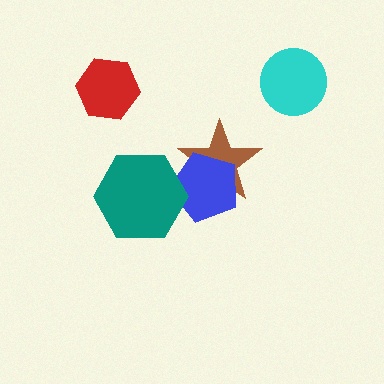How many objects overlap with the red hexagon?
0 objects overlap with the red hexagon.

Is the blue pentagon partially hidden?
Yes, it is partially covered by another shape.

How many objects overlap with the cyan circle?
0 objects overlap with the cyan circle.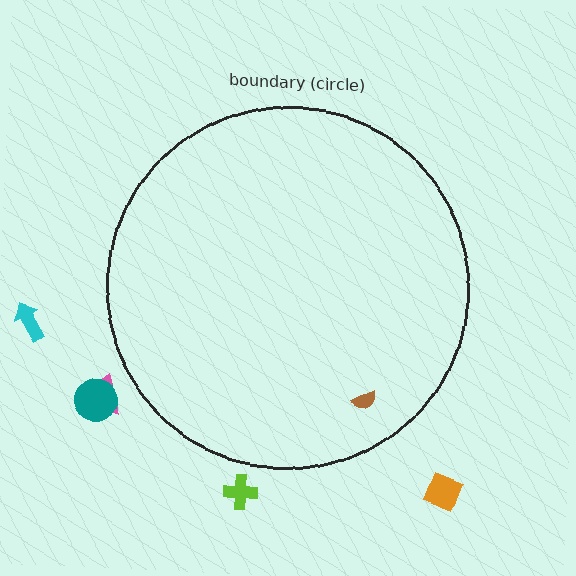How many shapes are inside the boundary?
1 inside, 5 outside.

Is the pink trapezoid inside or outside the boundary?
Outside.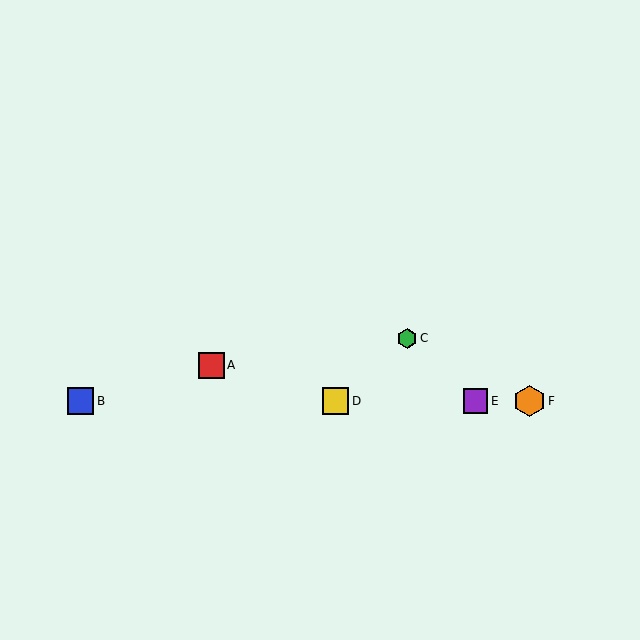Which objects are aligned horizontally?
Objects B, D, E, F are aligned horizontally.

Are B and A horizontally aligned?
No, B is at y≈401 and A is at y≈365.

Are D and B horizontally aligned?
Yes, both are at y≈401.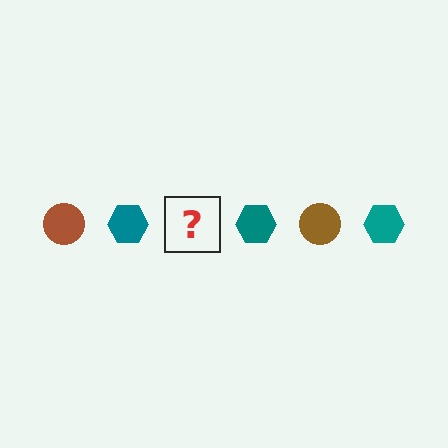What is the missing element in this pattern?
The missing element is a brown circle.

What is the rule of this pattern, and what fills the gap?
The rule is that the pattern alternates between brown circle and teal hexagon. The gap should be filled with a brown circle.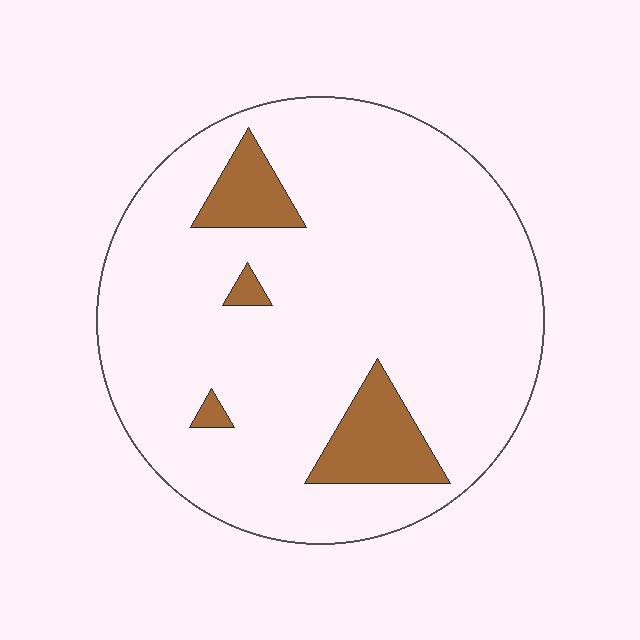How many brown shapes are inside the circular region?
4.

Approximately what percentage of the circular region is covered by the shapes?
Approximately 10%.